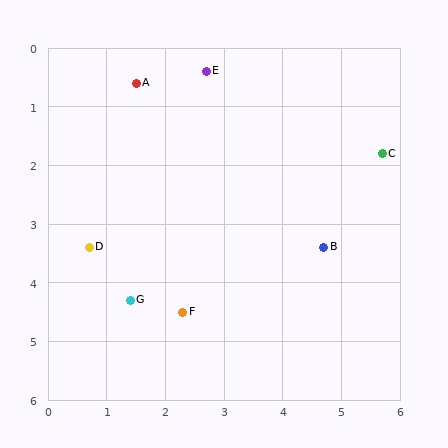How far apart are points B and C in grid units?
Points B and C are about 1.9 grid units apart.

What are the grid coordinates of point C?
Point C is at approximately (5.7, 1.8).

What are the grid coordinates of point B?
Point B is at approximately (4.7, 3.4).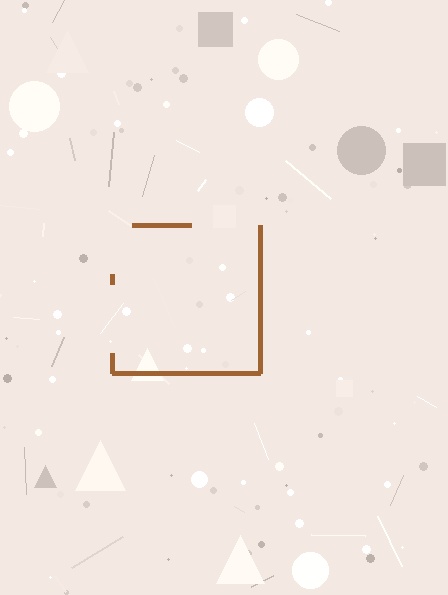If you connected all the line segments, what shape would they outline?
They would outline a square.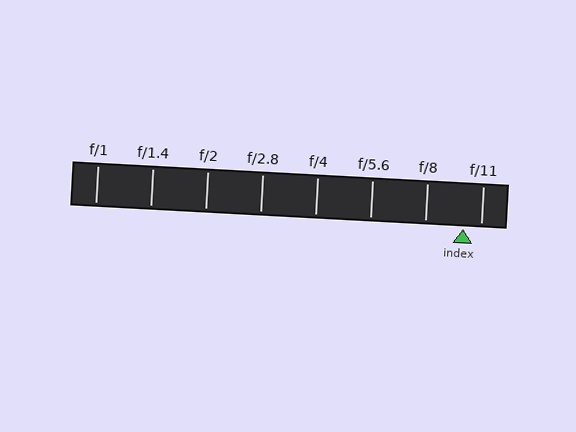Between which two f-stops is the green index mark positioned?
The index mark is between f/8 and f/11.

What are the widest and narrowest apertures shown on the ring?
The widest aperture shown is f/1 and the narrowest is f/11.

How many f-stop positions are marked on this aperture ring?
There are 8 f-stop positions marked.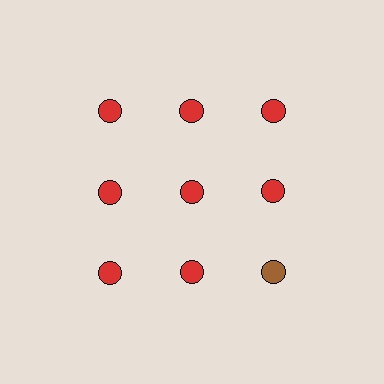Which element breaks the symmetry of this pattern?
The brown circle in the third row, center column breaks the symmetry. All other shapes are red circles.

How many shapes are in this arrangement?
There are 9 shapes arranged in a grid pattern.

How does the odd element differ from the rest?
It has a different color: brown instead of red.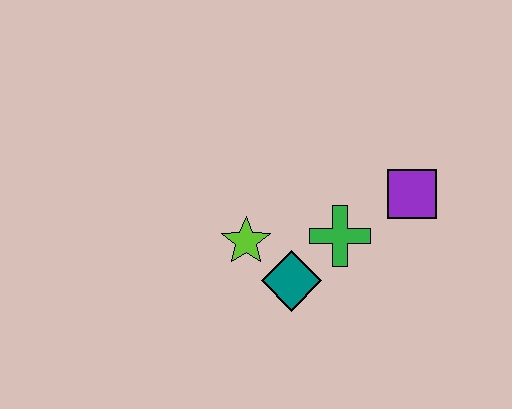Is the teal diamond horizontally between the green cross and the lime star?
Yes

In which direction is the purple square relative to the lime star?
The purple square is to the right of the lime star.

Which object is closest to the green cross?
The teal diamond is closest to the green cross.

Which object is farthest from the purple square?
The lime star is farthest from the purple square.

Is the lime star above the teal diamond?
Yes